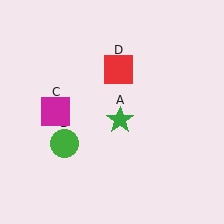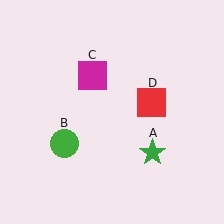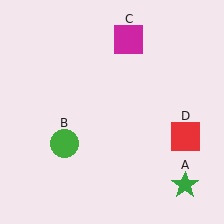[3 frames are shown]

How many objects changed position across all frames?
3 objects changed position: green star (object A), magenta square (object C), red square (object D).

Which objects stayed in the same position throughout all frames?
Green circle (object B) remained stationary.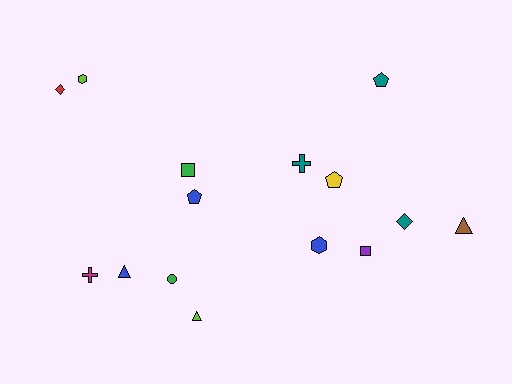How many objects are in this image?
There are 15 objects.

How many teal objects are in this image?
There are 3 teal objects.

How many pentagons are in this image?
There are 3 pentagons.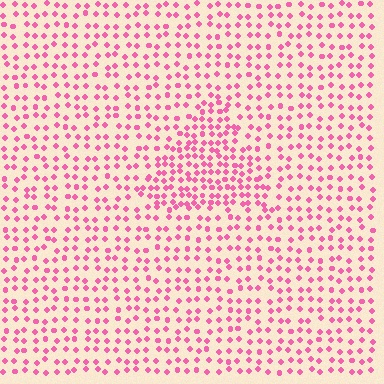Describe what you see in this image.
The image contains small pink elements arranged at two different densities. A triangle-shaped region is visible where the elements are more densely packed than the surrounding area.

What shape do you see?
I see a triangle.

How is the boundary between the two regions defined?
The boundary is defined by a change in element density (approximately 1.8x ratio). All elements are the same color, size, and shape.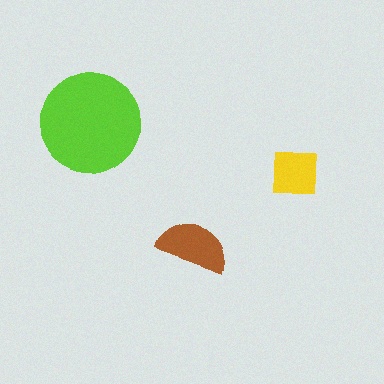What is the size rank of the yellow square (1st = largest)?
3rd.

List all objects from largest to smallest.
The lime circle, the brown semicircle, the yellow square.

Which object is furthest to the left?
The lime circle is leftmost.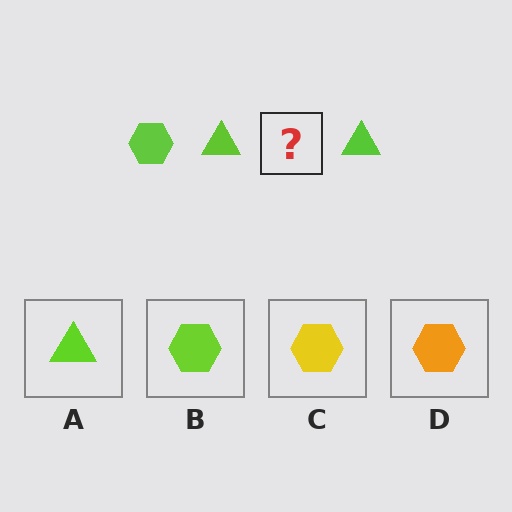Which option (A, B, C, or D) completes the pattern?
B.